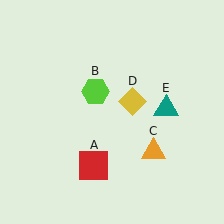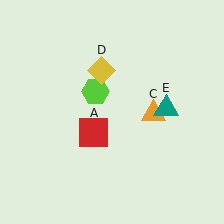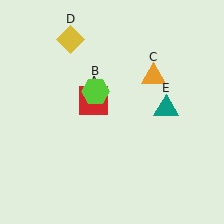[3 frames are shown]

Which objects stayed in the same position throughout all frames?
Lime hexagon (object B) and teal triangle (object E) remained stationary.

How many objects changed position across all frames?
3 objects changed position: red square (object A), orange triangle (object C), yellow diamond (object D).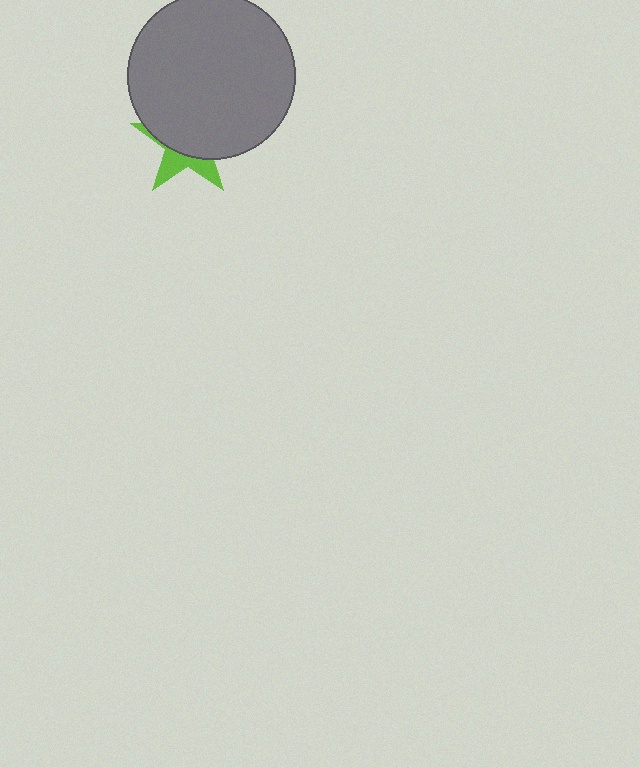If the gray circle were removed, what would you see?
You would see the complete lime star.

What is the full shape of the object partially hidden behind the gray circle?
The partially hidden object is a lime star.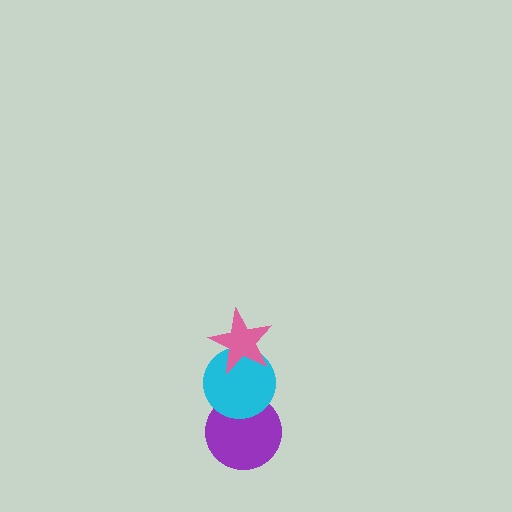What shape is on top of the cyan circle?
The pink star is on top of the cyan circle.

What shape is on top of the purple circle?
The cyan circle is on top of the purple circle.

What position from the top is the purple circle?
The purple circle is 3rd from the top.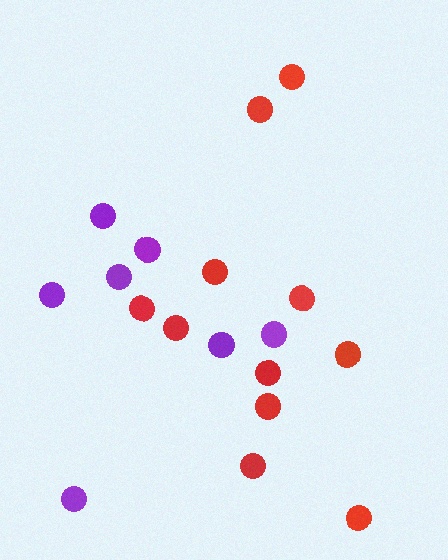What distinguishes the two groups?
There are 2 groups: one group of red circles (11) and one group of purple circles (7).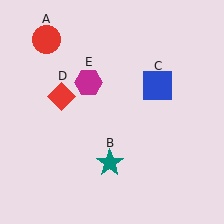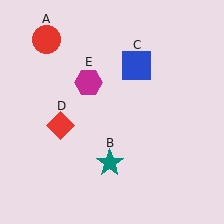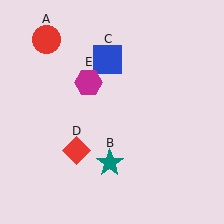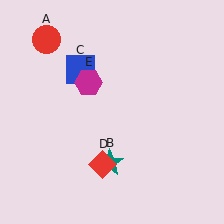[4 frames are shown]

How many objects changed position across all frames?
2 objects changed position: blue square (object C), red diamond (object D).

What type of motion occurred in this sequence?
The blue square (object C), red diamond (object D) rotated counterclockwise around the center of the scene.